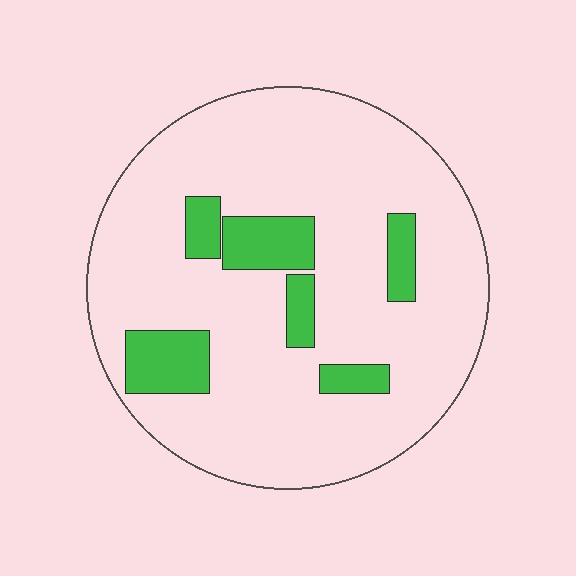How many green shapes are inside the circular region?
6.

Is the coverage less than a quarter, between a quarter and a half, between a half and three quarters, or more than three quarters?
Less than a quarter.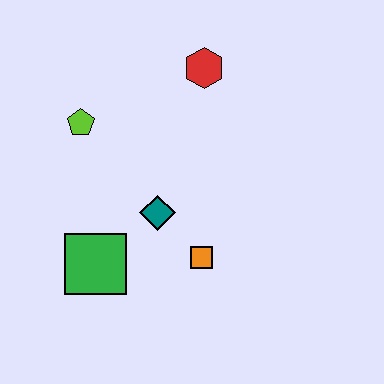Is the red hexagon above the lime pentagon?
Yes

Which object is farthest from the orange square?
The red hexagon is farthest from the orange square.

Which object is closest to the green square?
The teal diamond is closest to the green square.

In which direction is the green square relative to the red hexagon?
The green square is below the red hexagon.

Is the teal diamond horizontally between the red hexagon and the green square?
Yes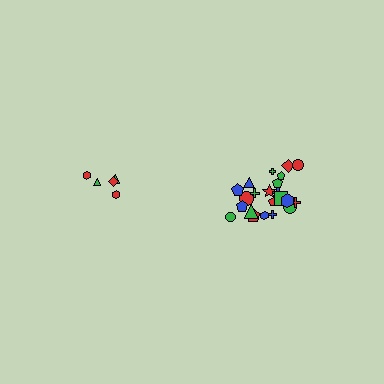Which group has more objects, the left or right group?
The right group.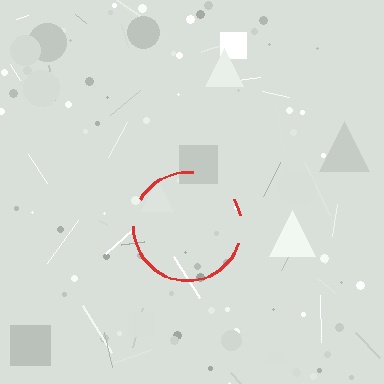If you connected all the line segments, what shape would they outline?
They would outline a circle.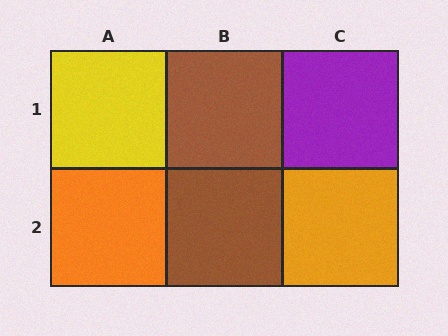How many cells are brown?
2 cells are brown.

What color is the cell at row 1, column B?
Brown.